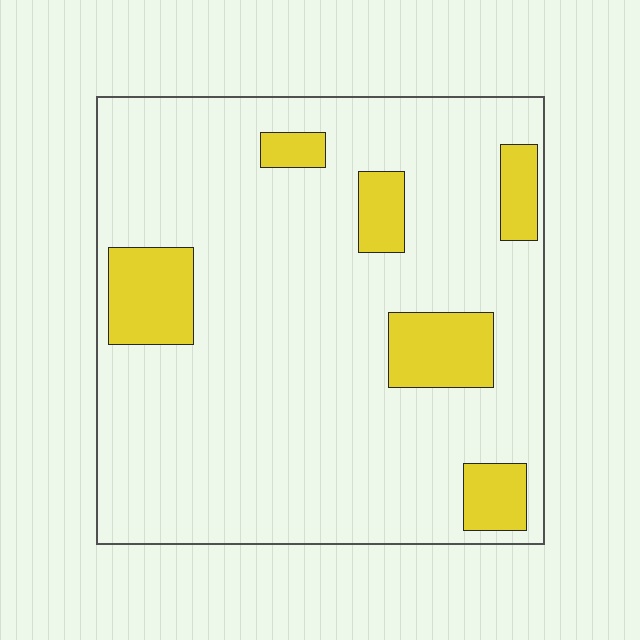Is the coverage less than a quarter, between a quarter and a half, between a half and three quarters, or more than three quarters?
Less than a quarter.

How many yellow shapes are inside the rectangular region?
6.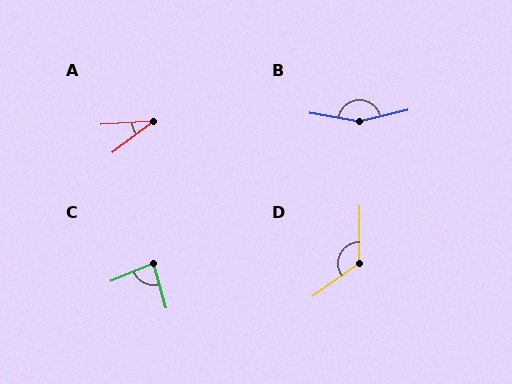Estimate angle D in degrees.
Approximately 126 degrees.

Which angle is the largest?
B, at approximately 157 degrees.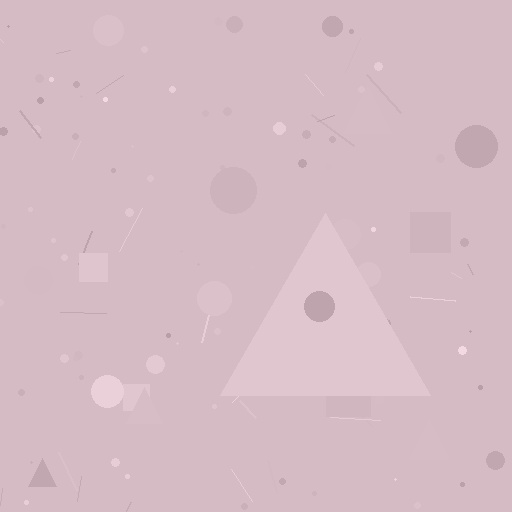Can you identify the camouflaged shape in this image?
The camouflaged shape is a triangle.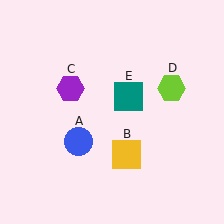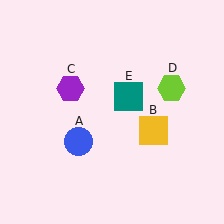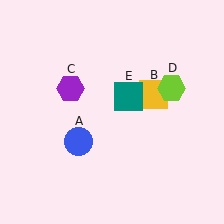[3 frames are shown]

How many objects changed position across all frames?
1 object changed position: yellow square (object B).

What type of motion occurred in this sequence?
The yellow square (object B) rotated counterclockwise around the center of the scene.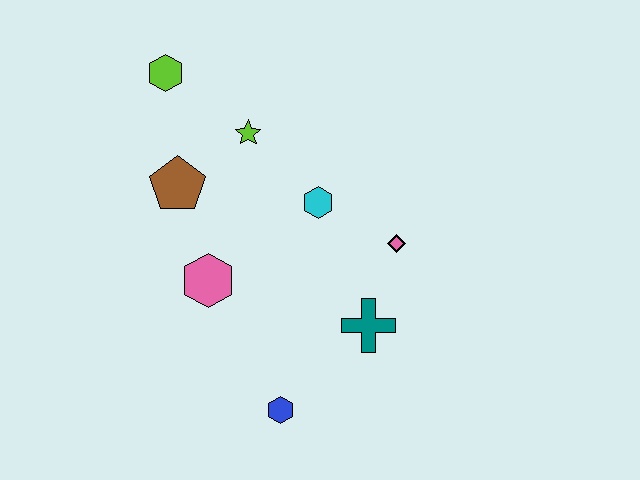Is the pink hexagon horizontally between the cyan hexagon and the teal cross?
No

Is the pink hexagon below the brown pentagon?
Yes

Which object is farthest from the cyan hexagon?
The blue hexagon is farthest from the cyan hexagon.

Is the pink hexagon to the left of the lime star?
Yes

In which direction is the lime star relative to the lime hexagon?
The lime star is to the right of the lime hexagon.